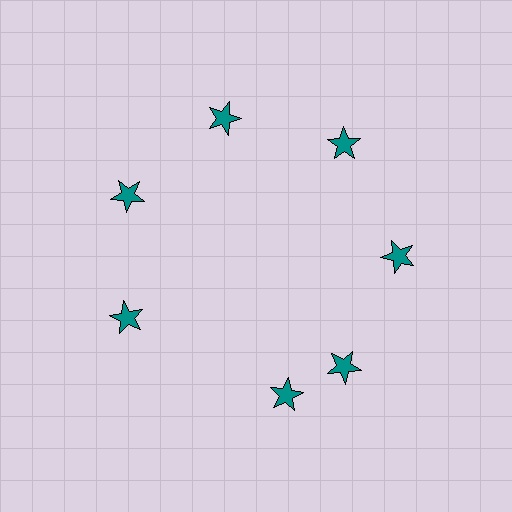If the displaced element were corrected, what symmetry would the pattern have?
It would have 7-fold rotational symmetry — the pattern would map onto itself every 51 degrees.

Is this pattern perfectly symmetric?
No. The 7 teal stars are arranged in a ring, but one element near the 6 o'clock position is rotated out of alignment along the ring, breaking the 7-fold rotational symmetry.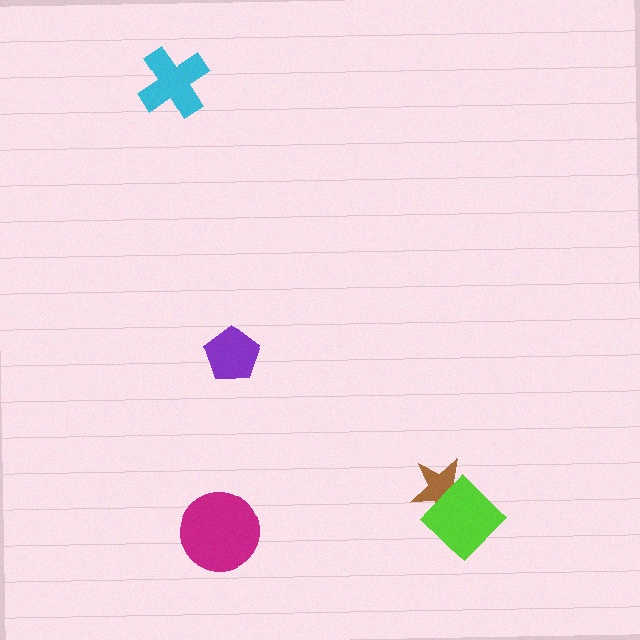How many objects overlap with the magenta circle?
0 objects overlap with the magenta circle.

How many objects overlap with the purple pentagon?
0 objects overlap with the purple pentagon.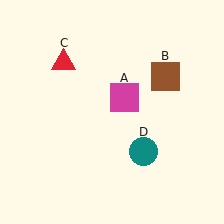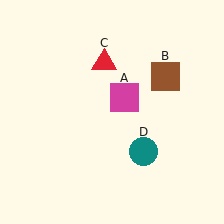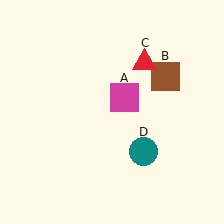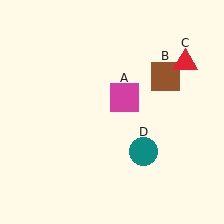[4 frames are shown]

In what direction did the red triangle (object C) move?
The red triangle (object C) moved right.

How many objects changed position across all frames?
1 object changed position: red triangle (object C).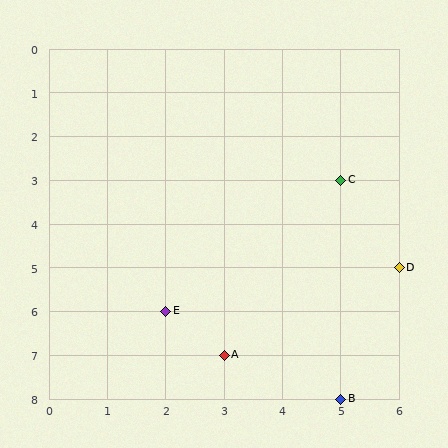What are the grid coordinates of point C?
Point C is at grid coordinates (5, 3).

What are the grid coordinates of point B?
Point B is at grid coordinates (5, 8).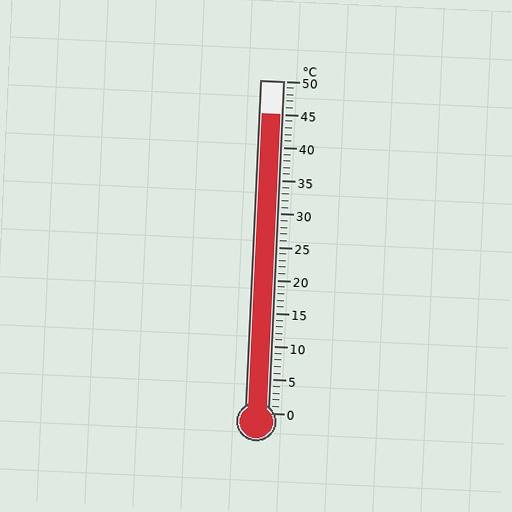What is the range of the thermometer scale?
The thermometer scale ranges from 0°C to 50°C.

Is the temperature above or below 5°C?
The temperature is above 5°C.